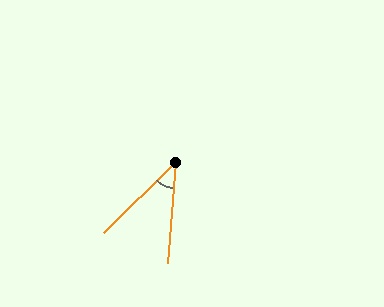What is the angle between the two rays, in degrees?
Approximately 41 degrees.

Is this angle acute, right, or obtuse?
It is acute.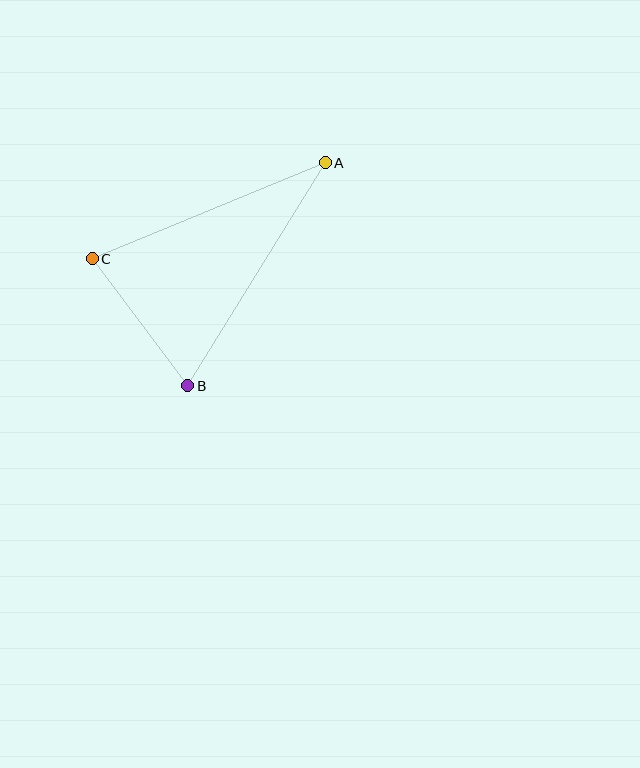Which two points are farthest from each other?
Points A and B are farthest from each other.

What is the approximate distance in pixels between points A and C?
The distance between A and C is approximately 252 pixels.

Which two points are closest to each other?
Points B and C are closest to each other.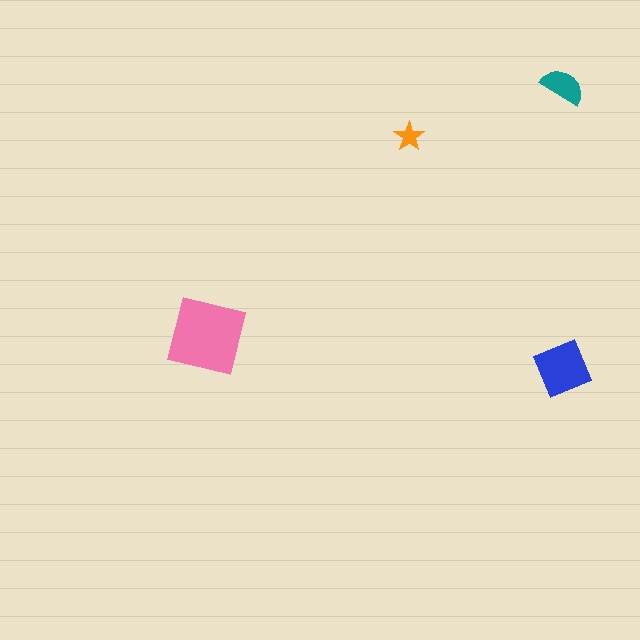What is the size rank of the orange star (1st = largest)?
4th.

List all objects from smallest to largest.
The orange star, the teal semicircle, the blue diamond, the pink square.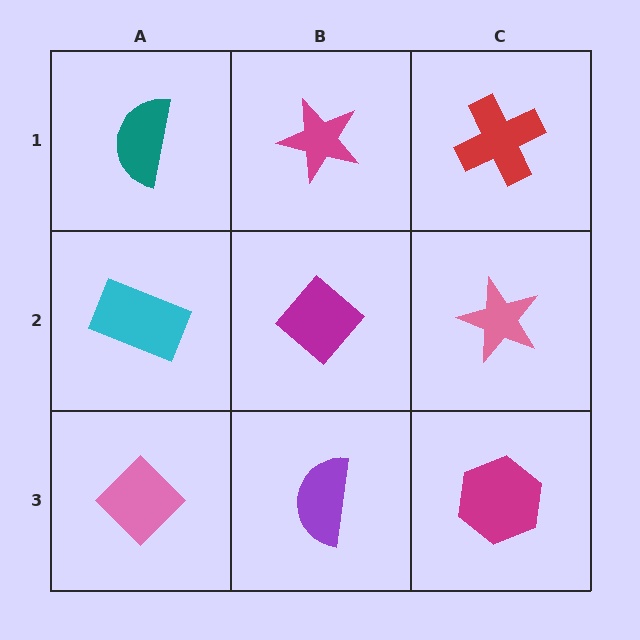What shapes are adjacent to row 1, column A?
A cyan rectangle (row 2, column A), a magenta star (row 1, column B).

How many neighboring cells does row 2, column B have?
4.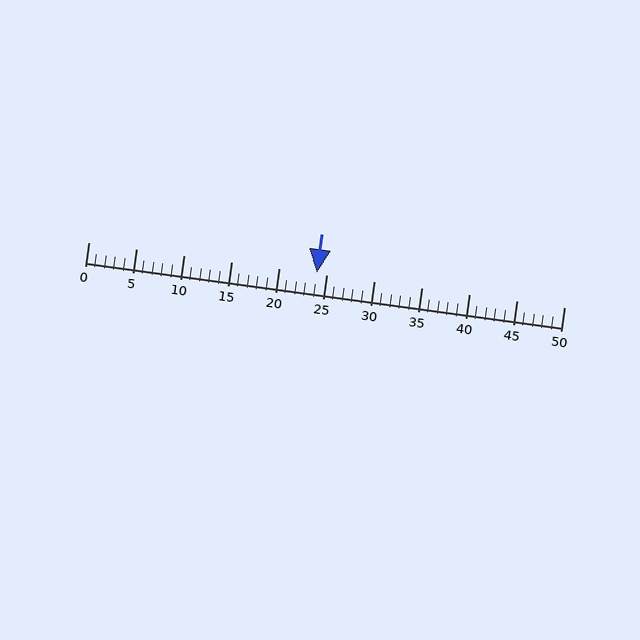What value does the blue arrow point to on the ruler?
The blue arrow points to approximately 24.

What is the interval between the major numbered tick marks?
The major tick marks are spaced 5 units apart.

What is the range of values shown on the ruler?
The ruler shows values from 0 to 50.